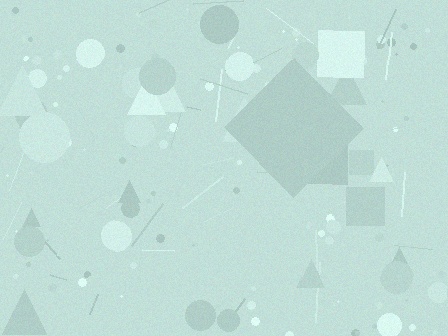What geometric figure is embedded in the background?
A diamond is embedded in the background.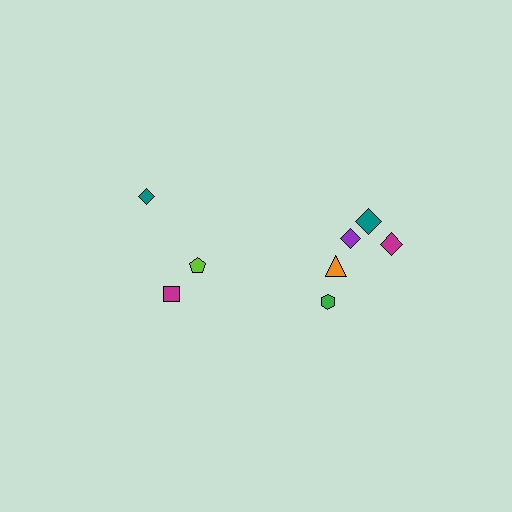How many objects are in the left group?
There are 3 objects.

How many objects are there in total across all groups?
There are 8 objects.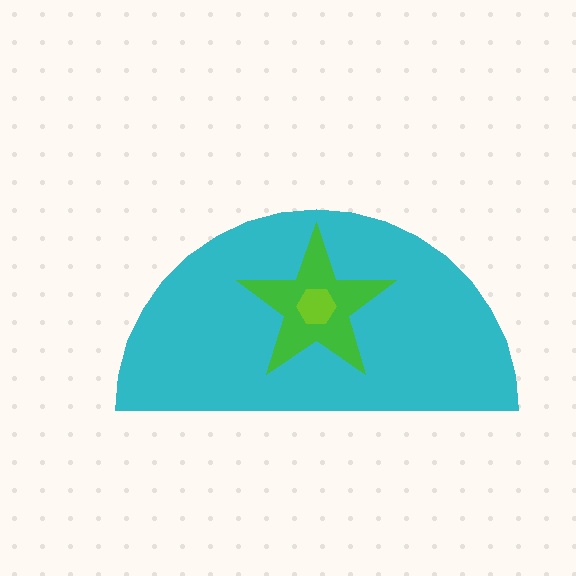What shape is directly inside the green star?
The lime hexagon.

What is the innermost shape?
The lime hexagon.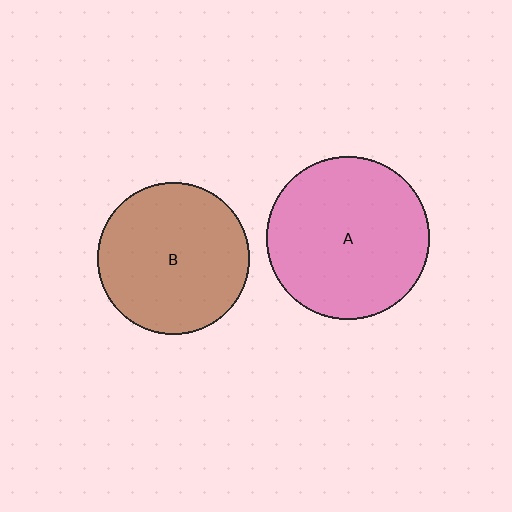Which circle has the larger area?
Circle A (pink).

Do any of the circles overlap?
No, none of the circles overlap.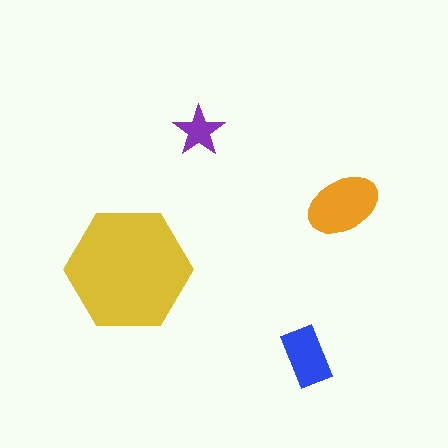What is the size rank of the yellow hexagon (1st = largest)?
1st.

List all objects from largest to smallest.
The yellow hexagon, the orange ellipse, the blue rectangle, the purple star.